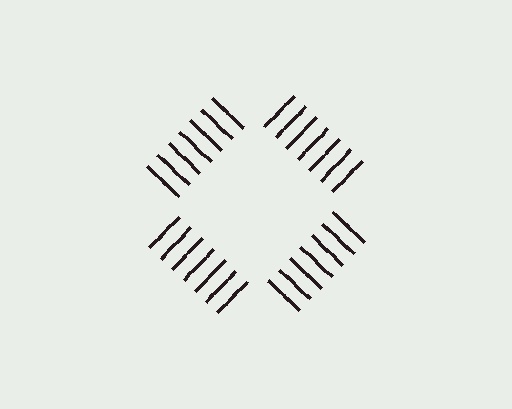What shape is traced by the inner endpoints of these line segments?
An illusory square — the line segments terminate on its edges but no continuous stroke is drawn.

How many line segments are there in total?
28 — 7 along each of the 4 edges.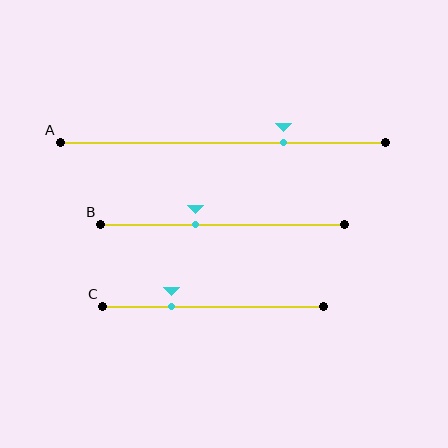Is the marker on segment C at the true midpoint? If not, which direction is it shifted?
No, the marker on segment C is shifted to the left by about 19% of the segment length.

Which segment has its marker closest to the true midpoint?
Segment B has its marker closest to the true midpoint.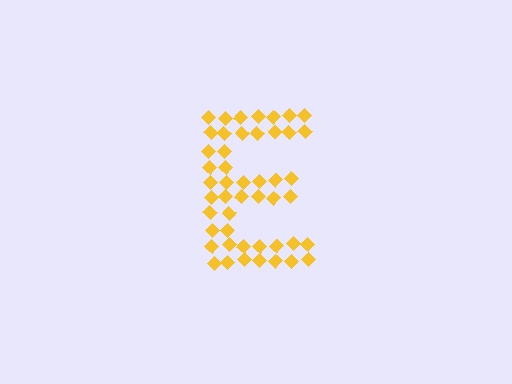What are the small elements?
The small elements are diamonds.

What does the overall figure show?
The overall figure shows the letter E.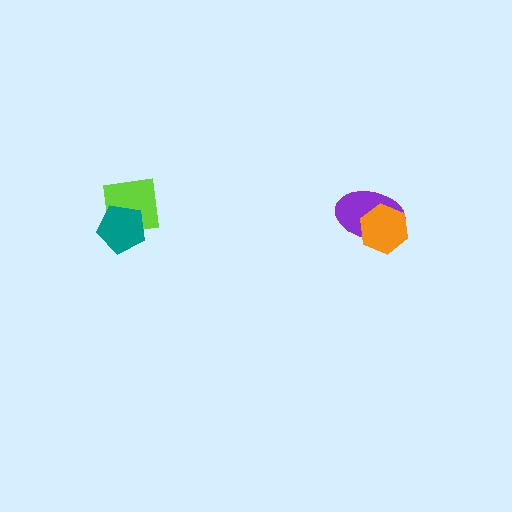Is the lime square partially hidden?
Yes, it is partially covered by another shape.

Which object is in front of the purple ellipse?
The orange hexagon is in front of the purple ellipse.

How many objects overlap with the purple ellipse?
1 object overlaps with the purple ellipse.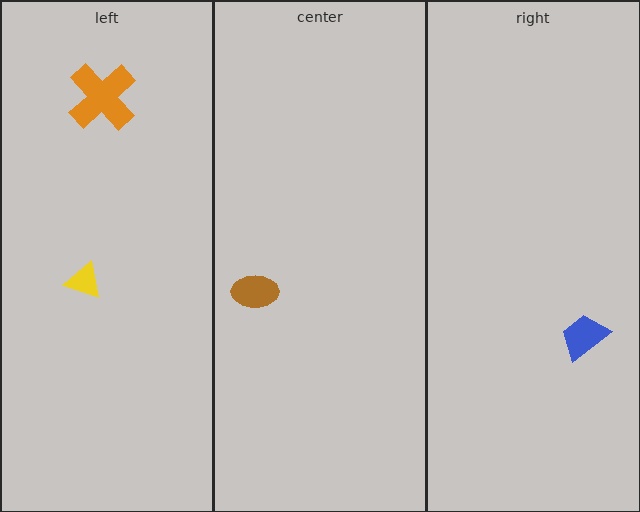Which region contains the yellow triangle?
The left region.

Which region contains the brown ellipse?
The center region.